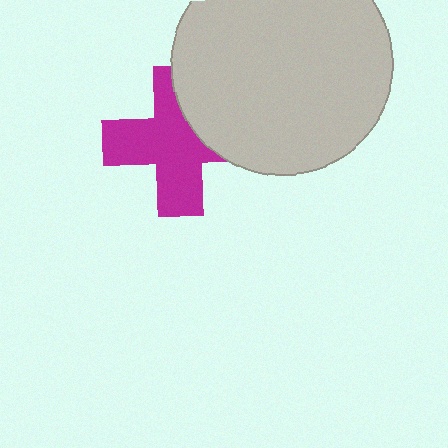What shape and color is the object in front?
The object in front is a light gray circle.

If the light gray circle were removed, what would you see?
You would see the complete magenta cross.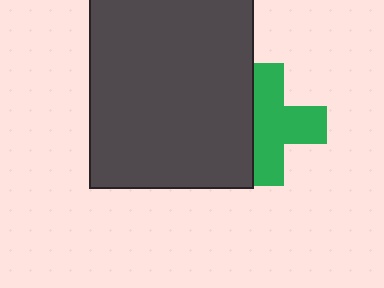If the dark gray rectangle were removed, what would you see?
You would see the complete green cross.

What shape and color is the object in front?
The object in front is a dark gray rectangle.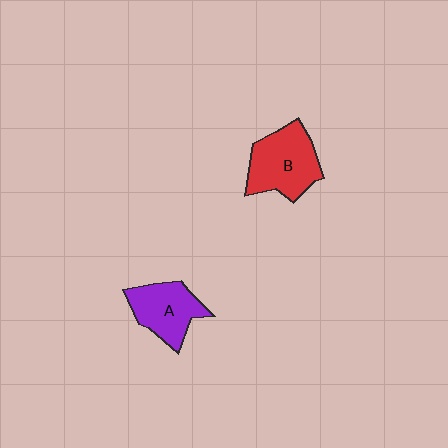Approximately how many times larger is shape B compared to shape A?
Approximately 1.2 times.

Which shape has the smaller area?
Shape A (purple).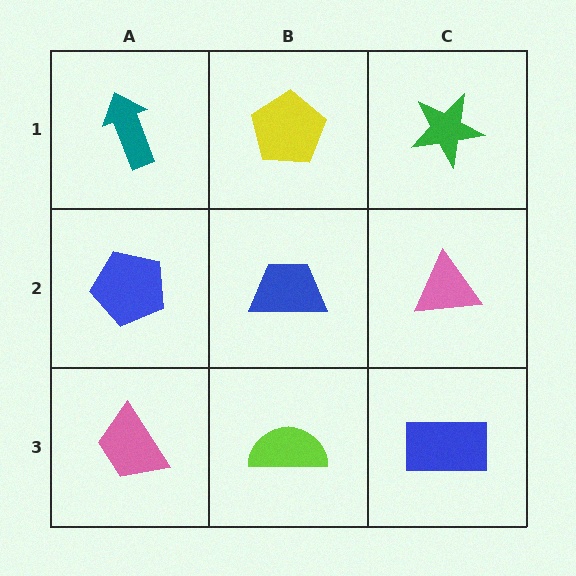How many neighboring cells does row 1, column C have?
2.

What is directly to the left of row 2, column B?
A blue pentagon.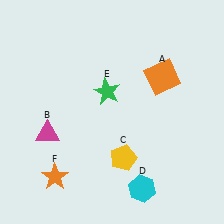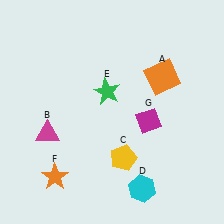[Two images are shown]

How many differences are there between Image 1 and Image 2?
There is 1 difference between the two images.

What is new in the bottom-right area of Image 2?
A magenta diamond (G) was added in the bottom-right area of Image 2.